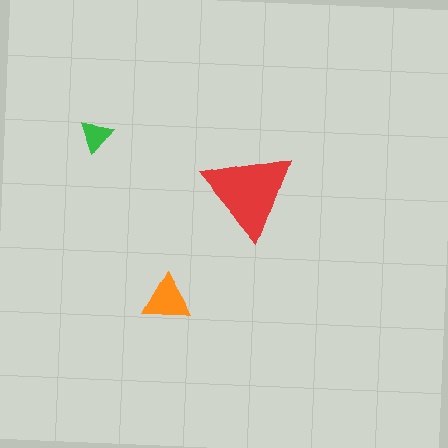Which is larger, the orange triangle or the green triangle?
The orange one.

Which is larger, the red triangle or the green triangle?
The red one.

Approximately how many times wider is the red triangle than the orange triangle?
About 2 times wider.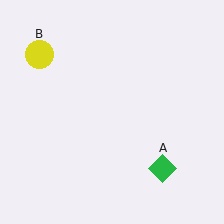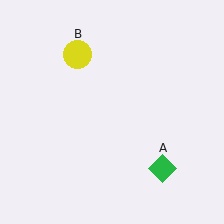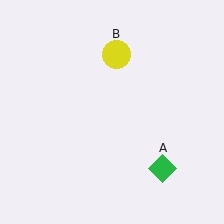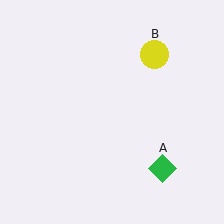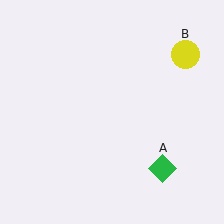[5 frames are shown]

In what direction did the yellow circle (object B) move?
The yellow circle (object B) moved right.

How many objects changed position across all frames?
1 object changed position: yellow circle (object B).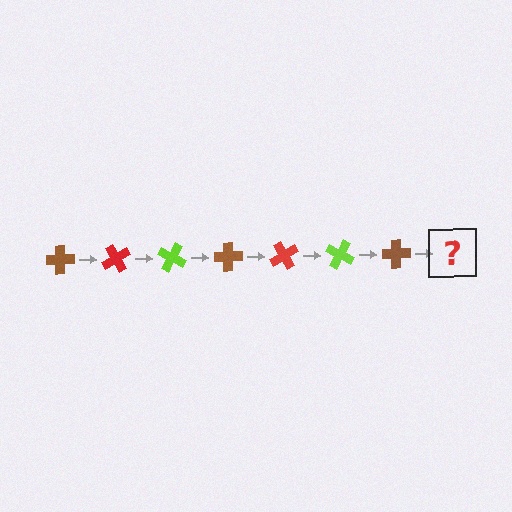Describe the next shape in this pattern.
It should be a red cross, rotated 420 degrees from the start.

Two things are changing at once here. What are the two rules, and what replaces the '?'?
The two rules are that it rotates 60 degrees each step and the color cycles through brown, red, and lime. The '?' should be a red cross, rotated 420 degrees from the start.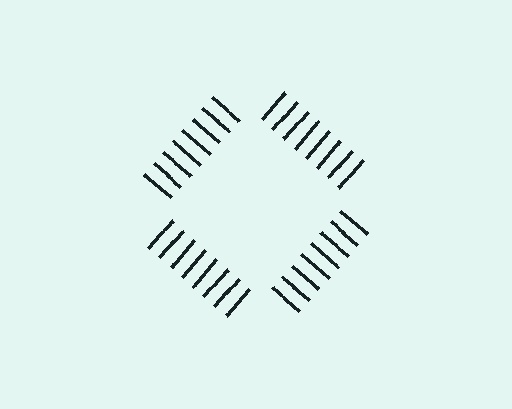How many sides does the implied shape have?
4 sides — the line-ends trace a square.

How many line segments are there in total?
32 — 8 along each of the 4 edges.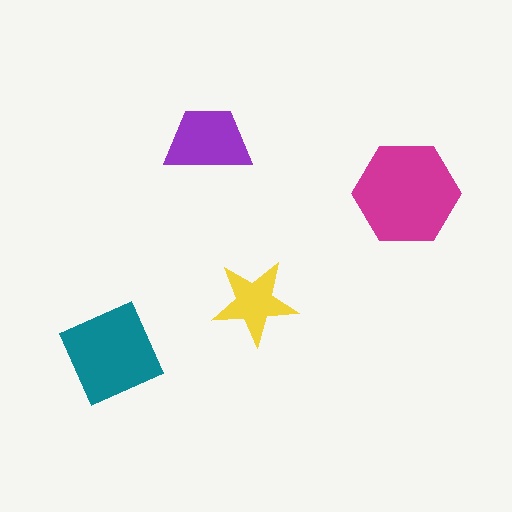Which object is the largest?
The magenta hexagon.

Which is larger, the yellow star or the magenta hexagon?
The magenta hexagon.